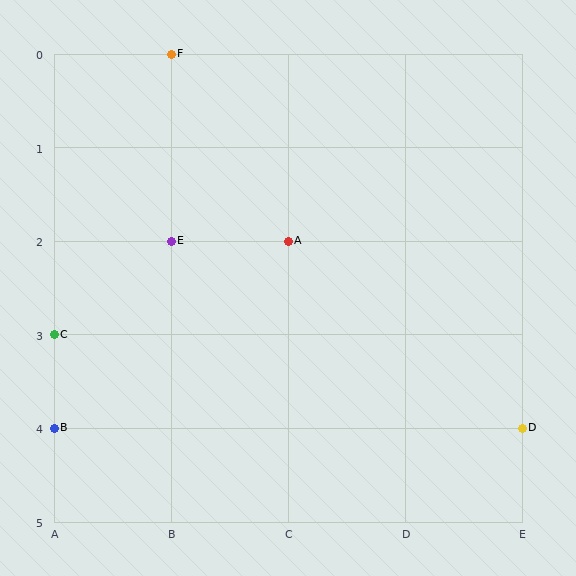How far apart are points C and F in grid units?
Points C and F are 1 column and 3 rows apart (about 3.2 grid units diagonally).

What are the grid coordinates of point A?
Point A is at grid coordinates (C, 2).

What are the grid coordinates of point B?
Point B is at grid coordinates (A, 4).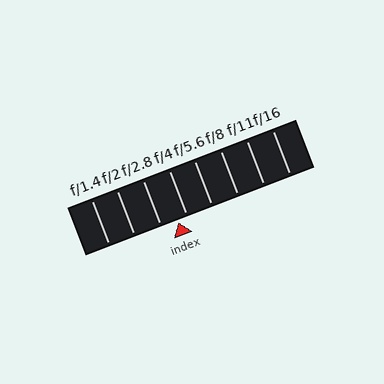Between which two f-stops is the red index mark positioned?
The index mark is between f/2.8 and f/4.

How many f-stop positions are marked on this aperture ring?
There are 8 f-stop positions marked.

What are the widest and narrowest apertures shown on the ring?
The widest aperture shown is f/1.4 and the narrowest is f/16.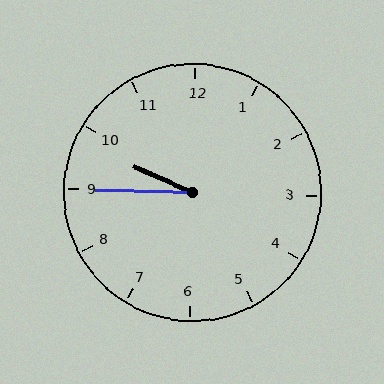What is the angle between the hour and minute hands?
Approximately 22 degrees.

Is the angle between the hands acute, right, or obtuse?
It is acute.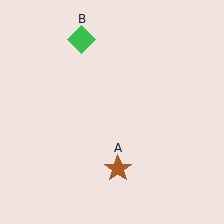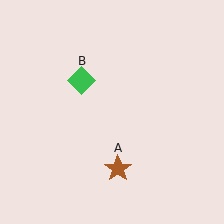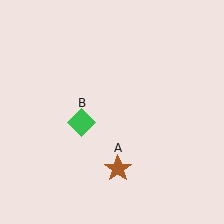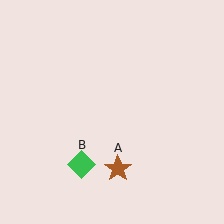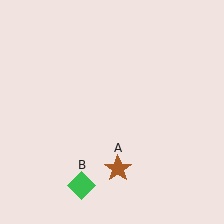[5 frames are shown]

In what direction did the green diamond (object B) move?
The green diamond (object B) moved down.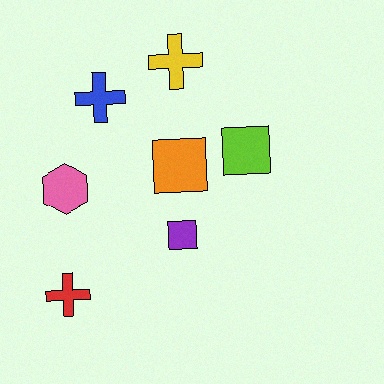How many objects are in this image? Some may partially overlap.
There are 7 objects.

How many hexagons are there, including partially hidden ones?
There is 1 hexagon.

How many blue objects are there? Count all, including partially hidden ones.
There is 1 blue object.